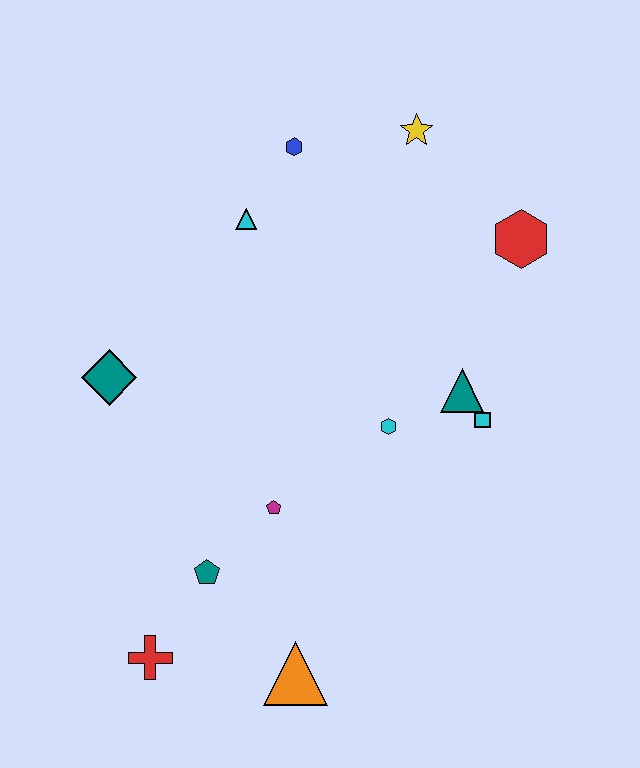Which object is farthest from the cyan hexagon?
The red cross is farthest from the cyan hexagon.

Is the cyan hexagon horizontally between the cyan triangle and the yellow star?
Yes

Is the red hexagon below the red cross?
No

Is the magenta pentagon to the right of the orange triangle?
No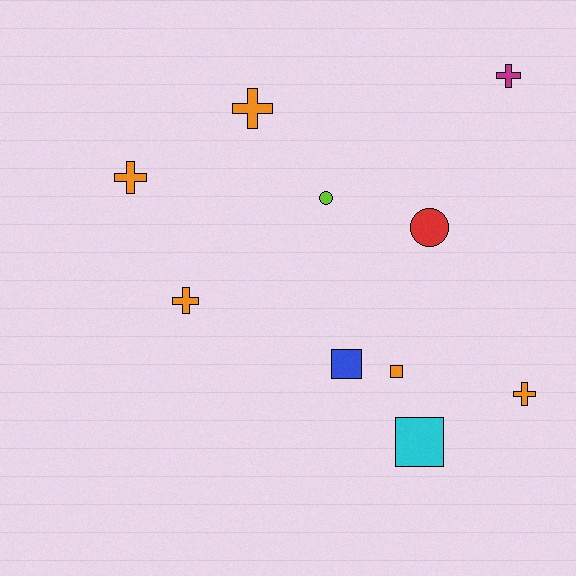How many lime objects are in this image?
There is 1 lime object.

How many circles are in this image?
There are 2 circles.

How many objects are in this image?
There are 10 objects.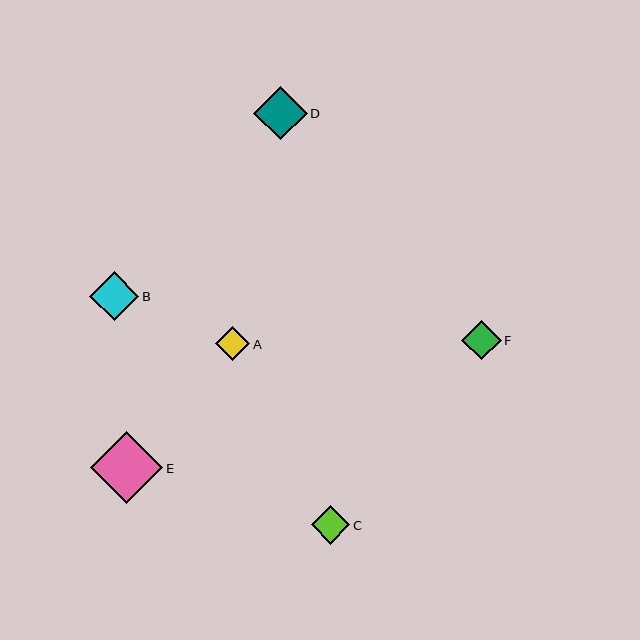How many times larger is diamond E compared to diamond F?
Diamond E is approximately 1.8 times the size of diamond F.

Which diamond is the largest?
Diamond E is the largest with a size of approximately 72 pixels.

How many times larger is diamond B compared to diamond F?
Diamond B is approximately 1.2 times the size of diamond F.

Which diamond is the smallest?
Diamond A is the smallest with a size of approximately 34 pixels.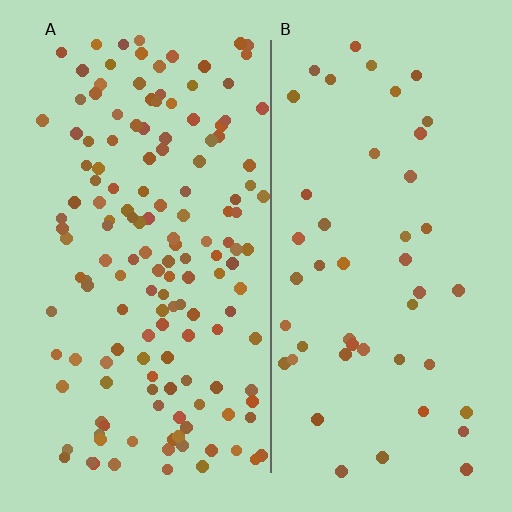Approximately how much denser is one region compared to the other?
Approximately 3.1× — region A over region B.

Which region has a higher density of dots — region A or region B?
A (the left).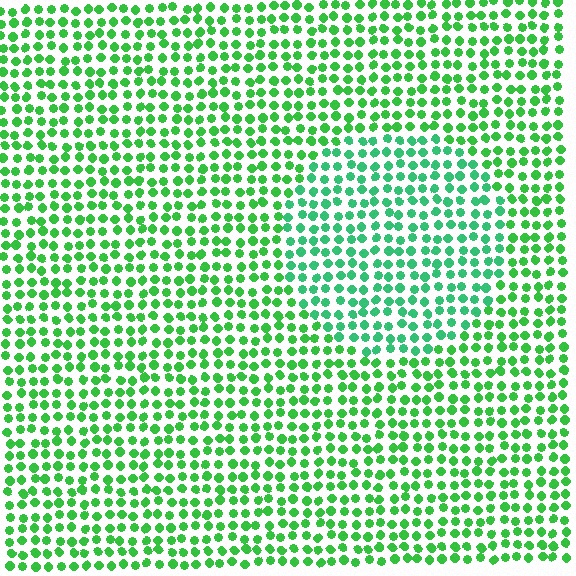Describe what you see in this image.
The image is filled with small green elements in a uniform arrangement. A circle-shaped region is visible where the elements are tinted to a slightly different hue, forming a subtle color boundary.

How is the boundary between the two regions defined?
The boundary is defined purely by a slight shift in hue (about 24 degrees). Spacing, size, and orientation are identical on both sides.